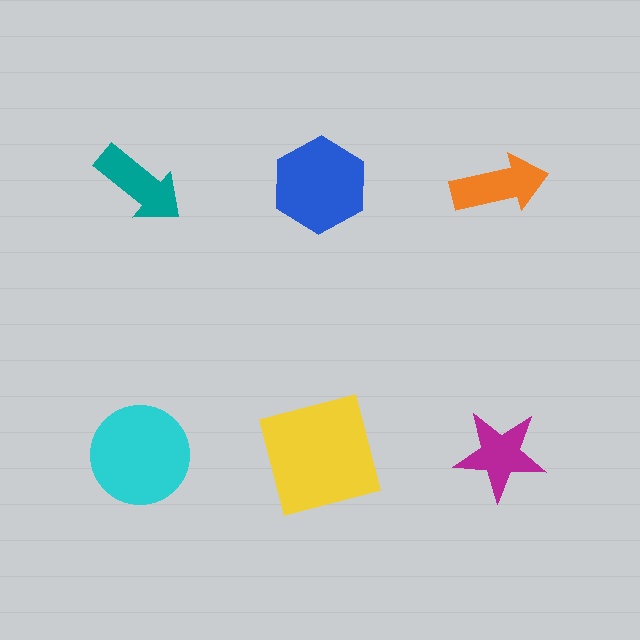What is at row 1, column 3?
An orange arrow.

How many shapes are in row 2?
3 shapes.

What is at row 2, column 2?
A yellow square.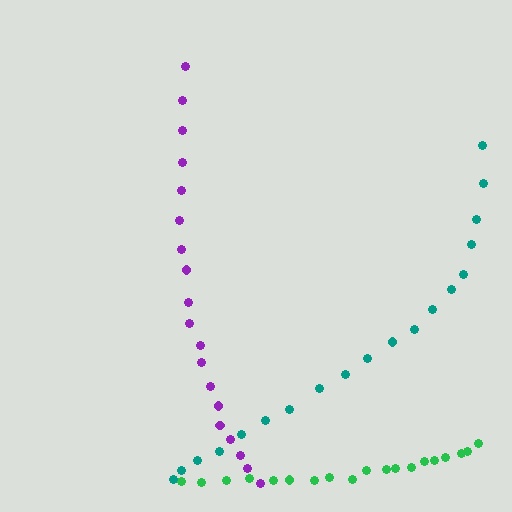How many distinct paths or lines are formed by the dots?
There are 3 distinct paths.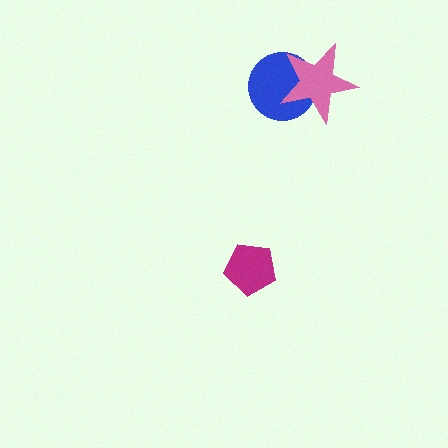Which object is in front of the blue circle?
The pink star is in front of the blue circle.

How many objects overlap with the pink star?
1 object overlaps with the pink star.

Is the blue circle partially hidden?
Yes, it is partially covered by another shape.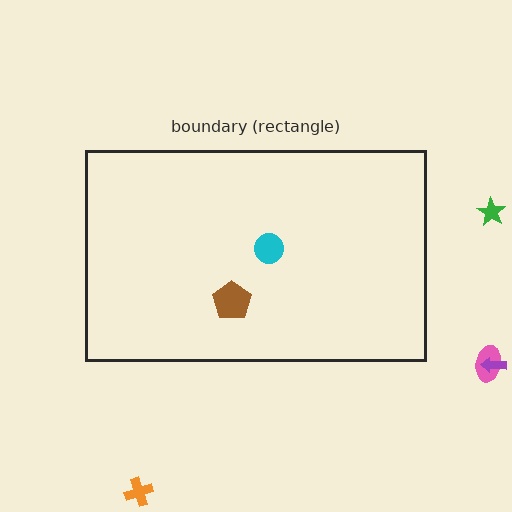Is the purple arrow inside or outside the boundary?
Outside.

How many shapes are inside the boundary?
2 inside, 4 outside.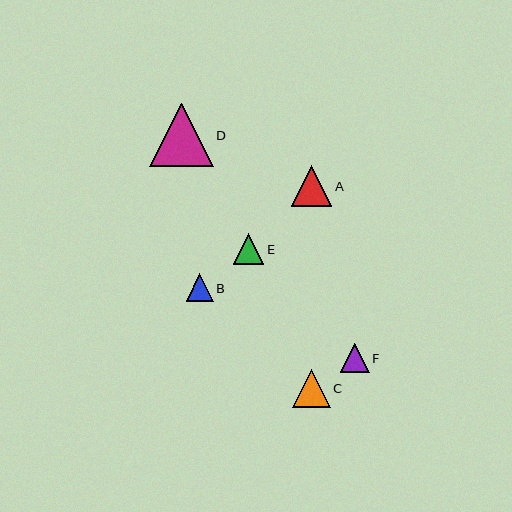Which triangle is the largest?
Triangle D is the largest with a size of approximately 64 pixels.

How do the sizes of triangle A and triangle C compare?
Triangle A and triangle C are approximately the same size.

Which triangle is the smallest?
Triangle B is the smallest with a size of approximately 27 pixels.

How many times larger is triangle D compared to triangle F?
Triangle D is approximately 2.2 times the size of triangle F.